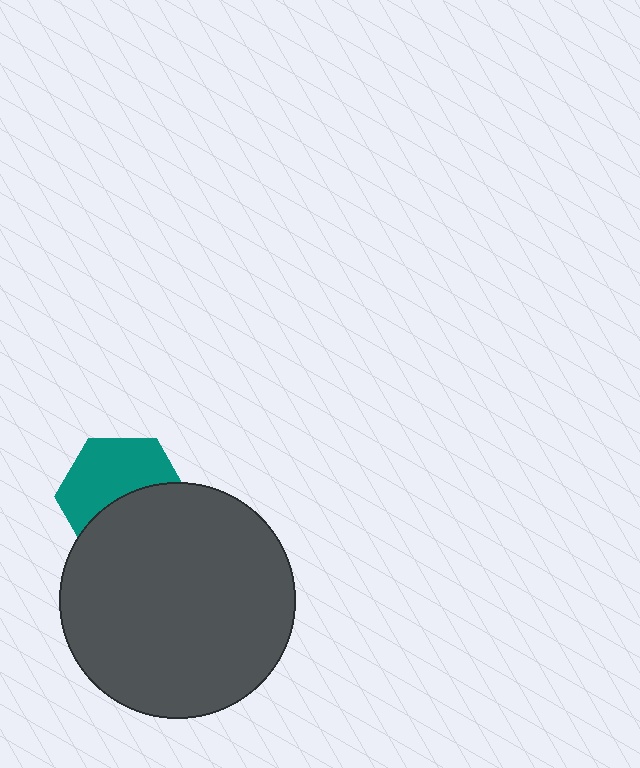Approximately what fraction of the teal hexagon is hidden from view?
Roughly 46% of the teal hexagon is hidden behind the dark gray circle.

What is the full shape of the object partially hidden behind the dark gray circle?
The partially hidden object is a teal hexagon.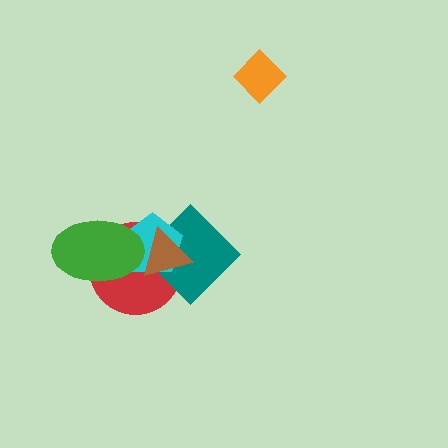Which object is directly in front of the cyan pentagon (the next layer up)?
The brown triangle is directly in front of the cyan pentagon.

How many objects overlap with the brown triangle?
4 objects overlap with the brown triangle.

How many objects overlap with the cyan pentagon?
4 objects overlap with the cyan pentagon.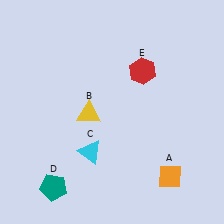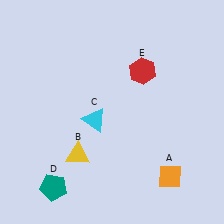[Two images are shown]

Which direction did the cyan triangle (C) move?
The cyan triangle (C) moved up.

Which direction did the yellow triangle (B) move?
The yellow triangle (B) moved down.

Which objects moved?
The objects that moved are: the yellow triangle (B), the cyan triangle (C).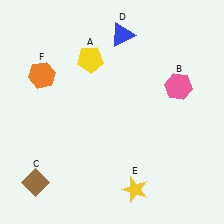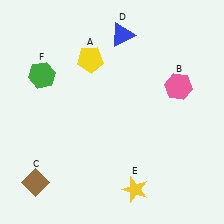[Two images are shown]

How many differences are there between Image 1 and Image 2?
There is 1 difference between the two images.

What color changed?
The hexagon (F) changed from orange in Image 1 to green in Image 2.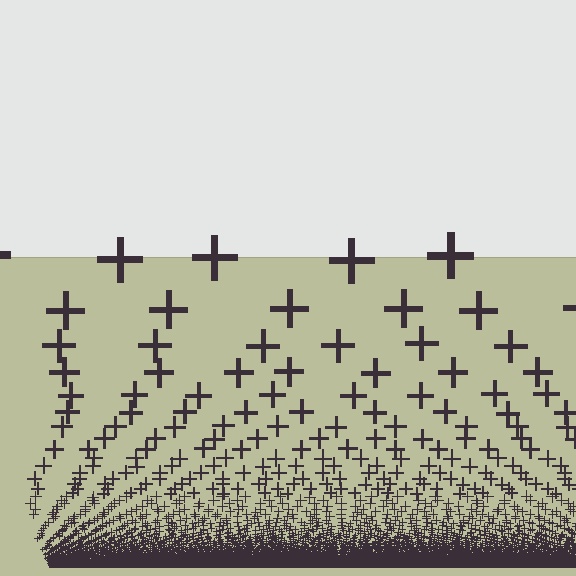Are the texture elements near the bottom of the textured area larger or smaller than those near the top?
Smaller. The gradient is inverted — elements near the bottom are smaller and denser.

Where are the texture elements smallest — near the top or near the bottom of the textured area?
Near the bottom.